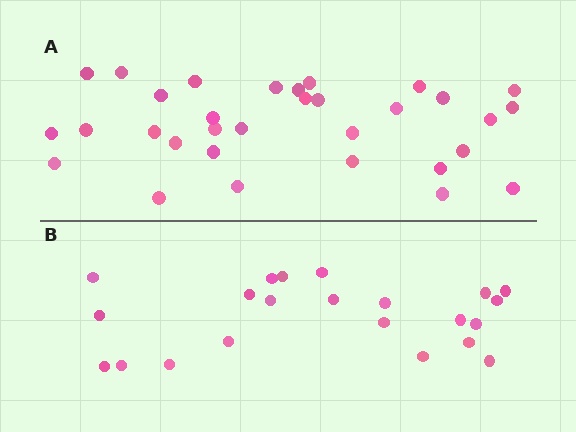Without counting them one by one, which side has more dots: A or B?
Region A (the top region) has more dots.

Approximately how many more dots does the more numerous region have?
Region A has roughly 10 or so more dots than region B.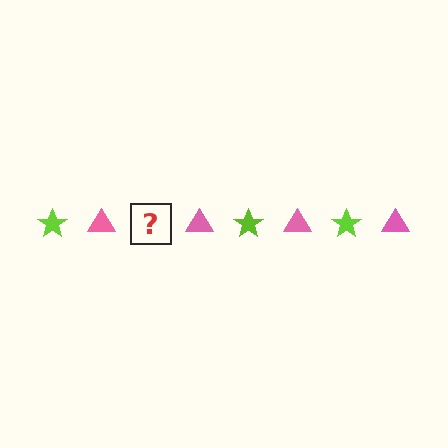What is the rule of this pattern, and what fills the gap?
The rule is that the pattern alternates between lime star and pink triangle. The gap should be filled with a lime star.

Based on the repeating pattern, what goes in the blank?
The blank should be a lime star.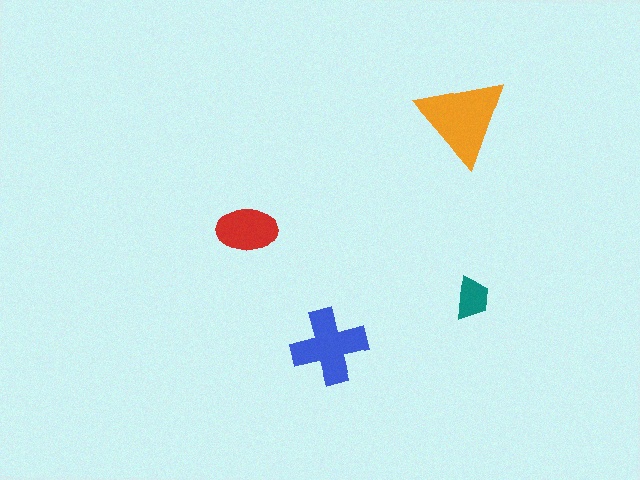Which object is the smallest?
The teal trapezoid.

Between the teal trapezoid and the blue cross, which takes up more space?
The blue cross.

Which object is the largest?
The orange triangle.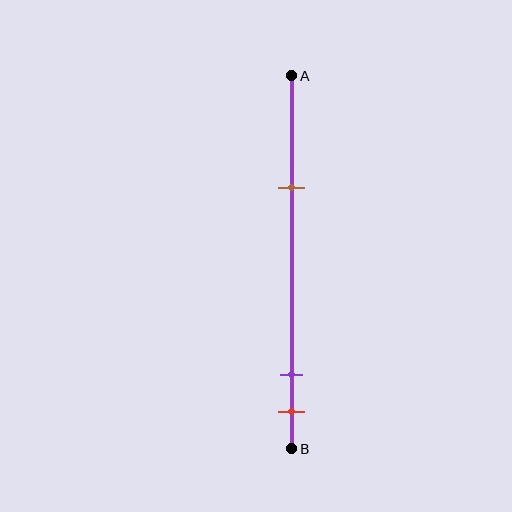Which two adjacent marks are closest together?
The purple and red marks are the closest adjacent pair.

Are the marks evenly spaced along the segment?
No, the marks are not evenly spaced.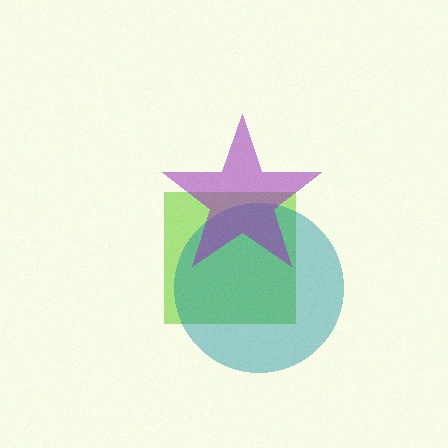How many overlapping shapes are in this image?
There are 3 overlapping shapes in the image.